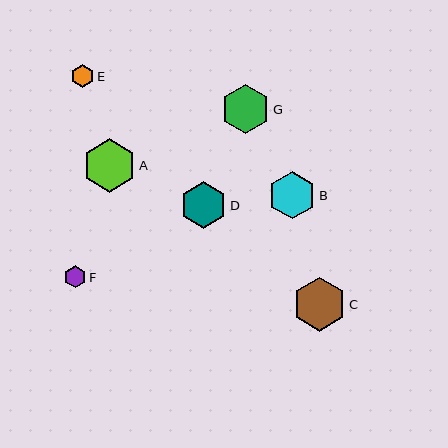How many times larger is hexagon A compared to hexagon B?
Hexagon A is approximately 1.1 times the size of hexagon B.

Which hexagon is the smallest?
Hexagon F is the smallest with a size of approximately 22 pixels.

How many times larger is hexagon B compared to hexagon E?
Hexagon B is approximately 2.1 times the size of hexagon E.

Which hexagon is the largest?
Hexagon C is the largest with a size of approximately 54 pixels.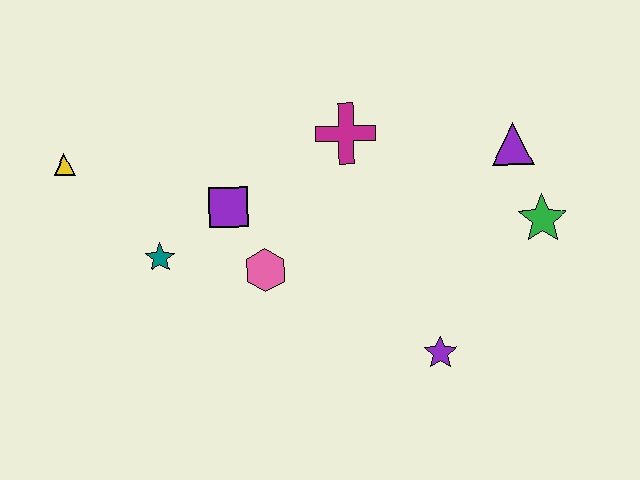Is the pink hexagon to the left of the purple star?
Yes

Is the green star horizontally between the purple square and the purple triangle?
No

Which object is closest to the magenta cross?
The purple square is closest to the magenta cross.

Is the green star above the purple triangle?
No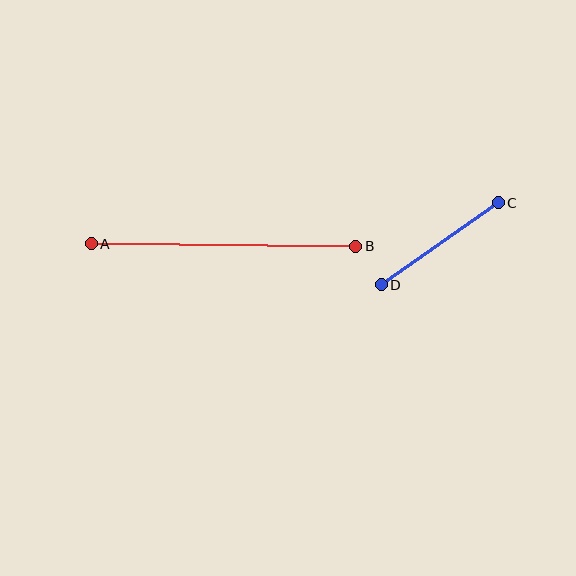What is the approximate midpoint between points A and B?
The midpoint is at approximately (223, 245) pixels.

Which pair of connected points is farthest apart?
Points A and B are farthest apart.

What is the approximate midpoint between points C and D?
The midpoint is at approximately (440, 244) pixels.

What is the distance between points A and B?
The distance is approximately 264 pixels.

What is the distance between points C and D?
The distance is approximately 143 pixels.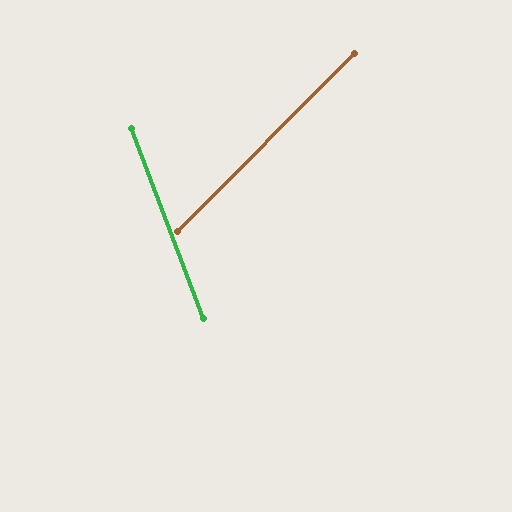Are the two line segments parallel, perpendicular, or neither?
Neither parallel nor perpendicular — they differ by about 65°.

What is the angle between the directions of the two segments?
Approximately 65 degrees.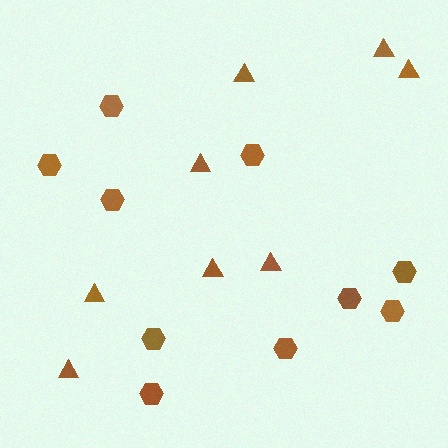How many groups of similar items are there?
There are 2 groups: one group of triangles (8) and one group of hexagons (10).